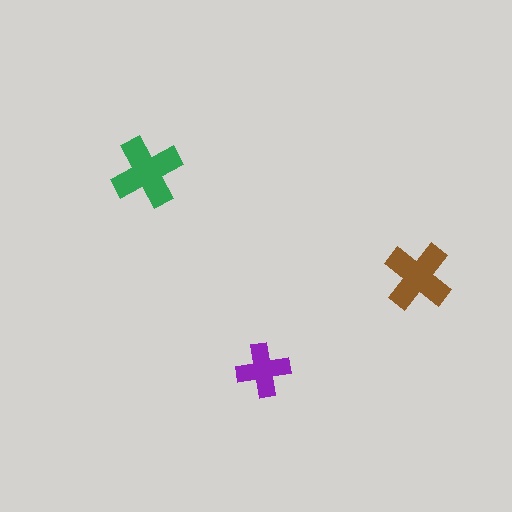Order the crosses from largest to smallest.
the green one, the brown one, the purple one.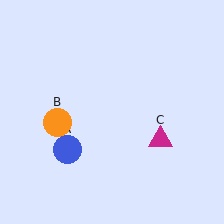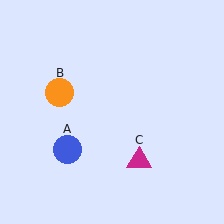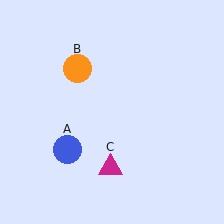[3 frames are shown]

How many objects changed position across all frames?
2 objects changed position: orange circle (object B), magenta triangle (object C).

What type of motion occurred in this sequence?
The orange circle (object B), magenta triangle (object C) rotated clockwise around the center of the scene.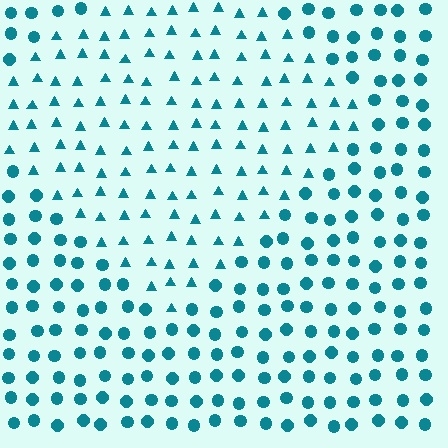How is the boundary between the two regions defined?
The boundary is defined by a change in element shape: triangles inside vs. circles outside. All elements share the same color and spacing.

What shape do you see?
I see a diamond.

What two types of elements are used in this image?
The image uses triangles inside the diamond region and circles outside it.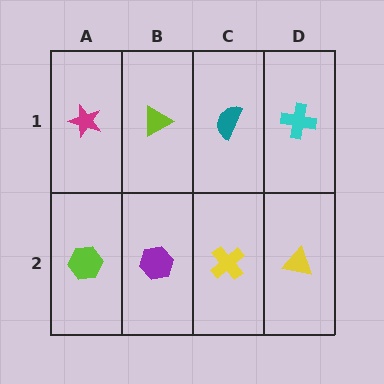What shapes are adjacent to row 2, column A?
A magenta star (row 1, column A), a purple hexagon (row 2, column B).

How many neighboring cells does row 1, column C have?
3.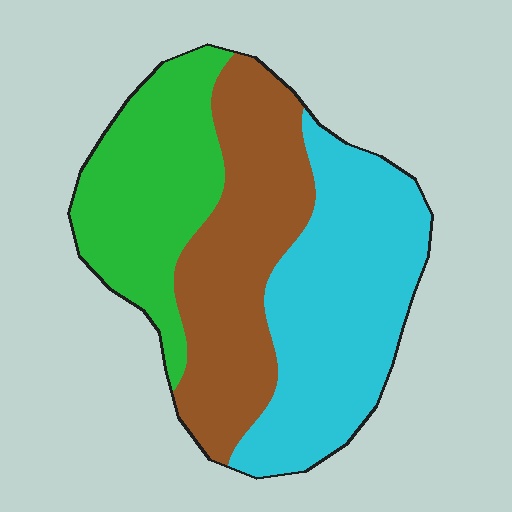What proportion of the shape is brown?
Brown takes up about one third (1/3) of the shape.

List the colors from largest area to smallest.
From largest to smallest: cyan, brown, green.